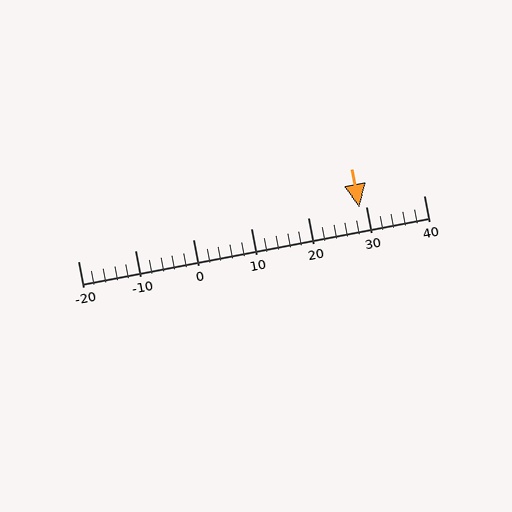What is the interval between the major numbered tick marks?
The major tick marks are spaced 10 units apart.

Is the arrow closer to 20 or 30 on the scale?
The arrow is closer to 30.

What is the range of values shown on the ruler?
The ruler shows values from -20 to 40.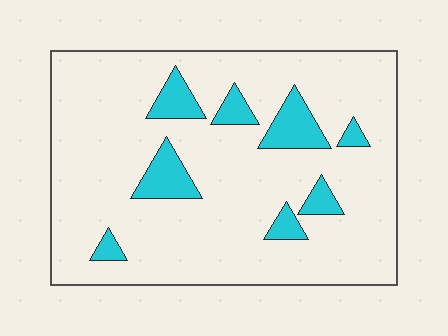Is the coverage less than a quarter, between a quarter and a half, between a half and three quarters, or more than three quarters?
Less than a quarter.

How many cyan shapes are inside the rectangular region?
8.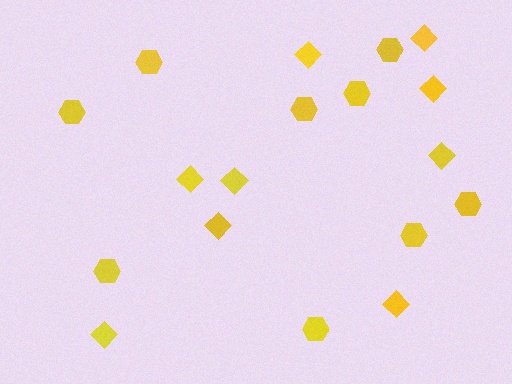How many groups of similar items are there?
There are 2 groups: one group of hexagons (9) and one group of diamonds (9).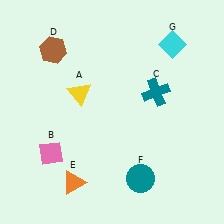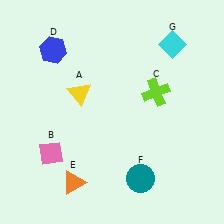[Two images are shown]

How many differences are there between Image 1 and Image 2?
There are 2 differences between the two images.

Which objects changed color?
C changed from teal to lime. D changed from brown to blue.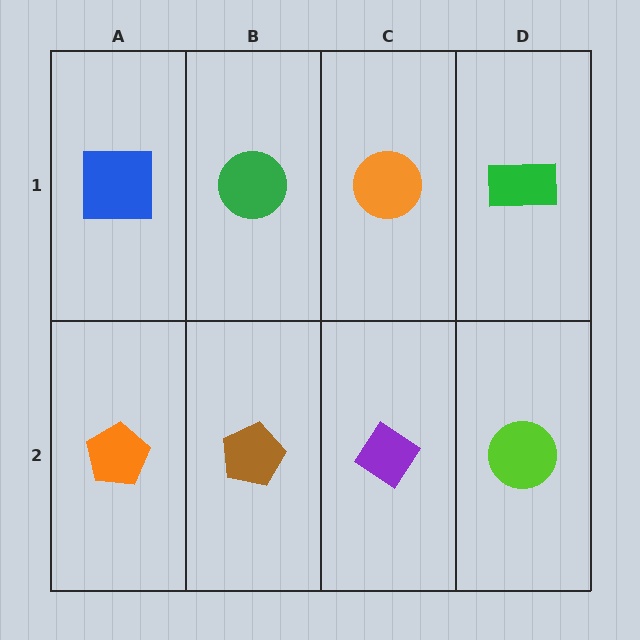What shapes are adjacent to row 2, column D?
A green rectangle (row 1, column D), a purple diamond (row 2, column C).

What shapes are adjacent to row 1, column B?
A brown pentagon (row 2, column B), a blue square (row 1, column A), an orange circle (row 1, column C).